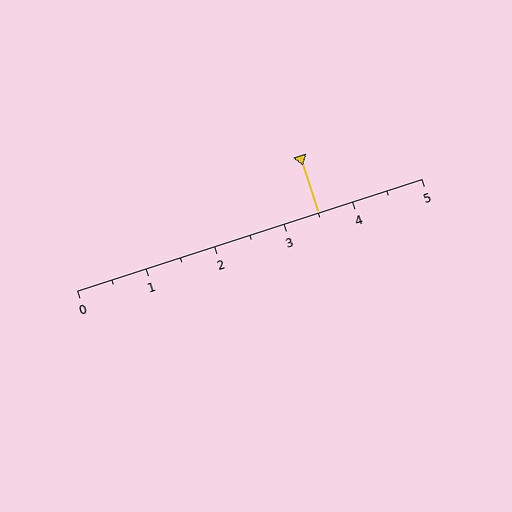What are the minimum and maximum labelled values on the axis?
The axis runs from 0 to 5.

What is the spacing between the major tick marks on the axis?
The major ticks are spaced 1 apart.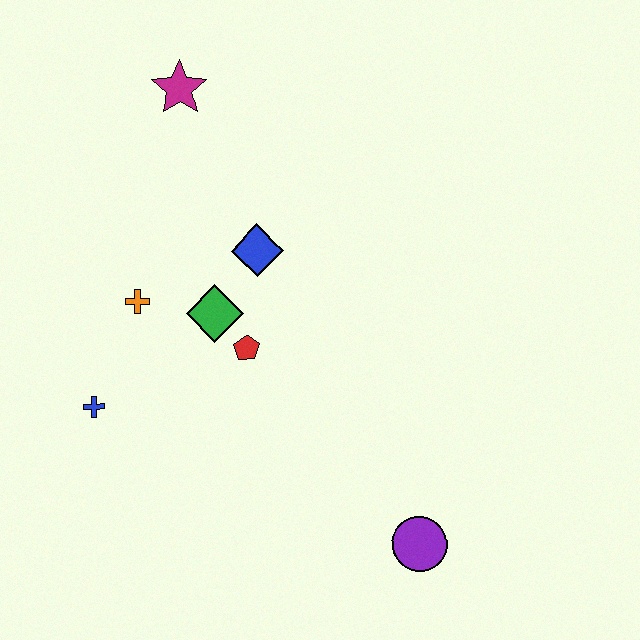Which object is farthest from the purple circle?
The magenta star is farthest from the purple circle.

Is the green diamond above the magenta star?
No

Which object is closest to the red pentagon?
The green diamond is closest to the red pentagon.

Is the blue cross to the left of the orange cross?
Yes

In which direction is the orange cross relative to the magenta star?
The orange cross is below the magenta star.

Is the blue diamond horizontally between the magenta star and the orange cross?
No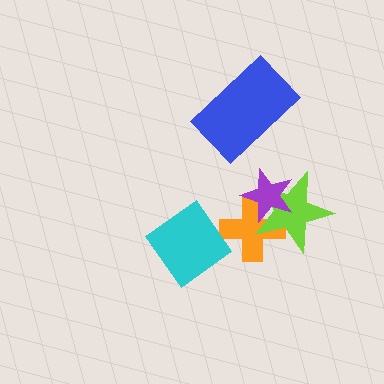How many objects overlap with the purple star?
2 objects overlap with the purple star.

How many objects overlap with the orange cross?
3 objects overlap with the orange cross.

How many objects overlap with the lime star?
2 objects overlap with the lime star.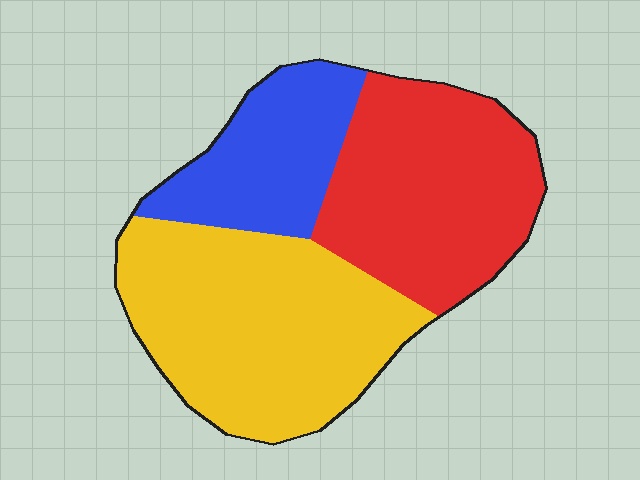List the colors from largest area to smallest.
From largest to smallest: yellow, red, blue.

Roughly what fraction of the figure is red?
Red takes up about three eighths (3/8) of the figure.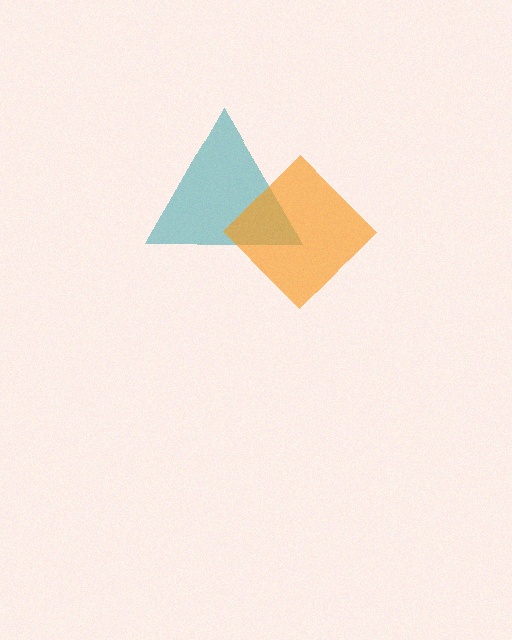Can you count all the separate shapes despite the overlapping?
Yes, there are 2 separate shapes.